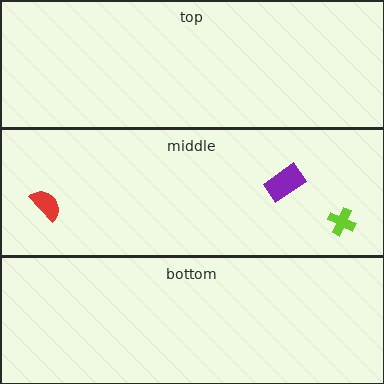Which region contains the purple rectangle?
The middle region.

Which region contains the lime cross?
The middle region.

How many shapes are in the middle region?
3.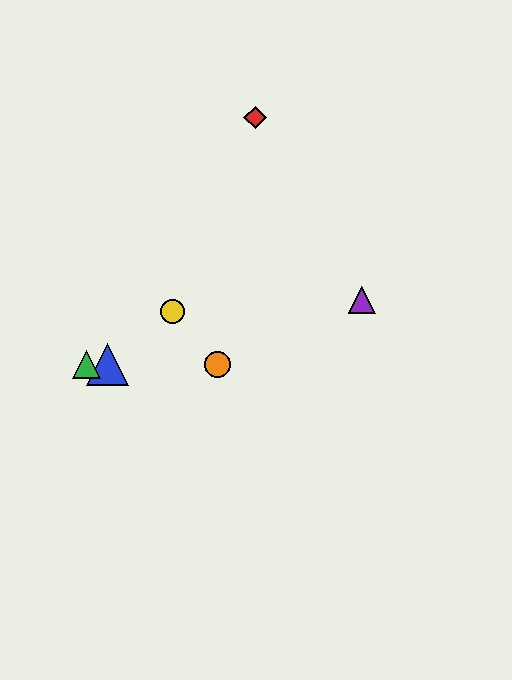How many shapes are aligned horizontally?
3 shapes (the blue triangle, the green triangle, the orange circle) are aligned horizontally.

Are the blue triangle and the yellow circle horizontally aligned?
No, the blue triangle is at y≈365 and the yellow circle is at y≈312.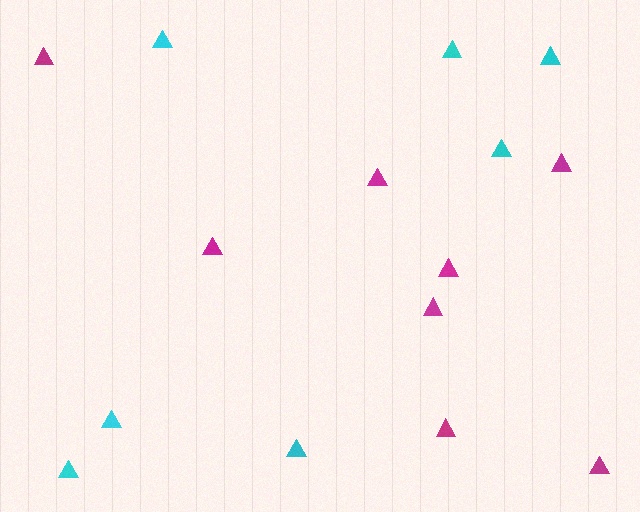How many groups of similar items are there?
There are 2 groups: one group of magenta triangles (8) and one group of cyan triangles (7).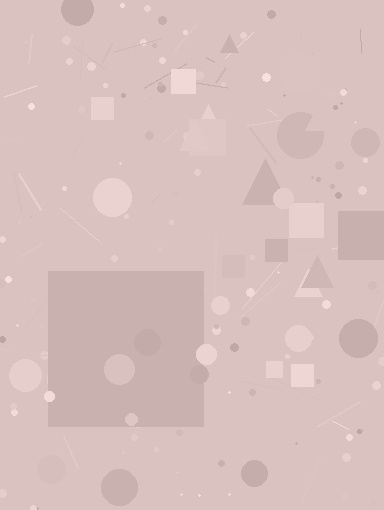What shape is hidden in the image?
A square is hidden in the image.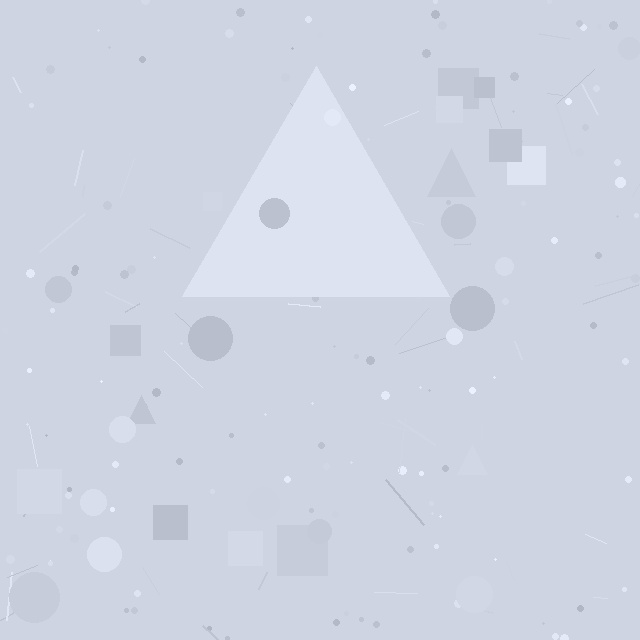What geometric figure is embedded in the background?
A triangle is embedded in the background.